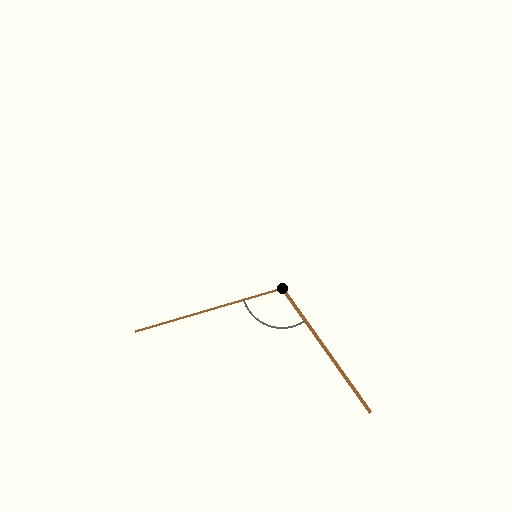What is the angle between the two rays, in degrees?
Approximately 109 degrees.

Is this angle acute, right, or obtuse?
It is obtuse.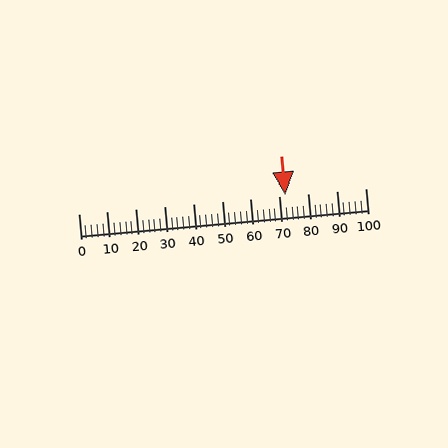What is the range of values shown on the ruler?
The ruler shows values from 0 to 100.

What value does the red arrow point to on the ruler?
The red arrow points to approximately 72.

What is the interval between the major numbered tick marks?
The major tick marks are spaced 10 units apart.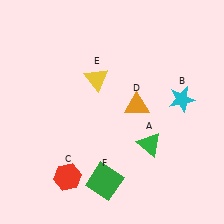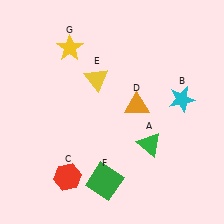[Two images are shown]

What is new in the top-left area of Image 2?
A yellow star (G) was added in the top-left area of Image 2.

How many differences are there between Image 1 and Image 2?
There is 1 difference between the two images.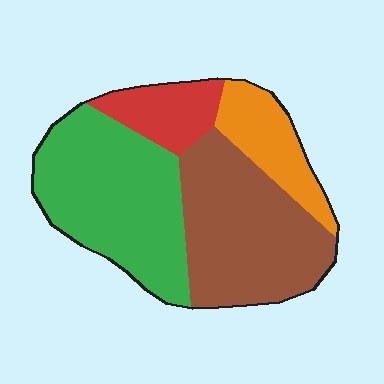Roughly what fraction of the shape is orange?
Orange takes up about one eighth (1/8) of the shape.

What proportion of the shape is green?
Green takes up about three eighths (3/8) of the shape.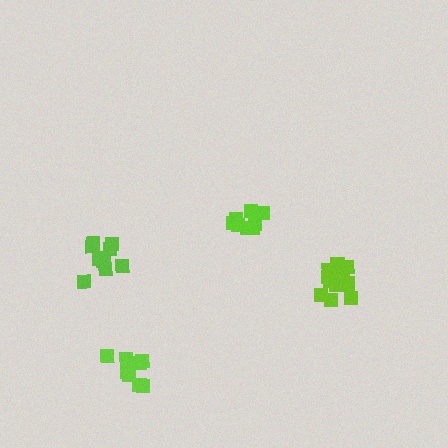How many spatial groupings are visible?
There are 4 spatial groupings.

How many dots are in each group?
Group 1: 8 dots, Group 2: 8 dots, Group 3: 13 dots, Group 4: 10 dots (39 total).